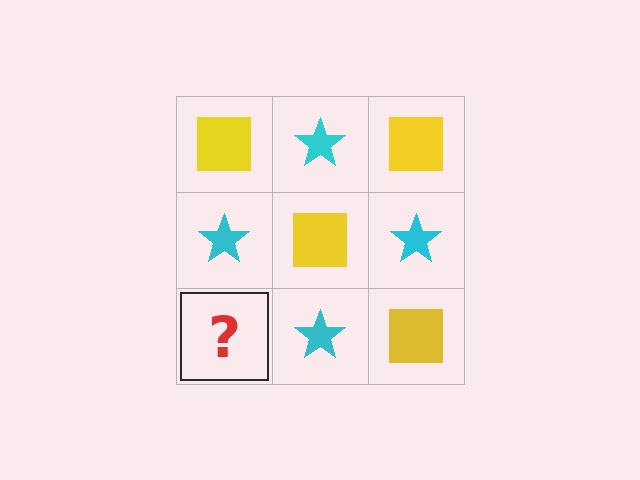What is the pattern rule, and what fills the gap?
The rule is that it alternates yellow square and cyan star in a checkerboard pattern. The gap should be filled with a yellow square.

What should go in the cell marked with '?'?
The missing cell should contain a yellow square.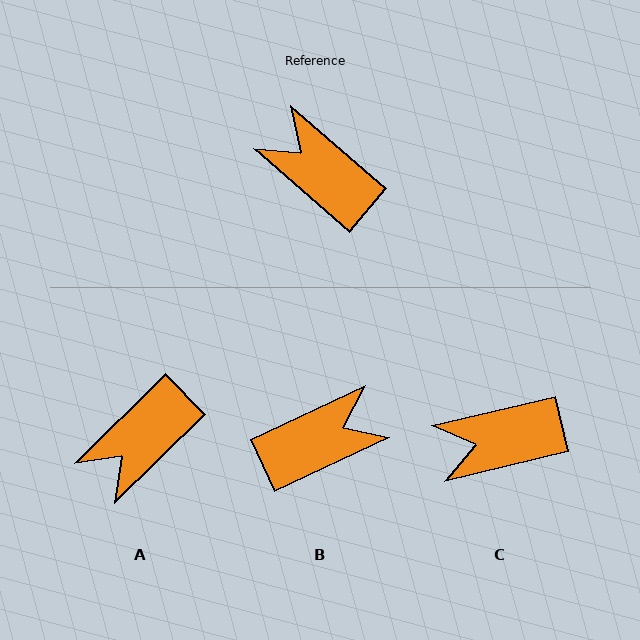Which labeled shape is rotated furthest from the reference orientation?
B, about 114 degrees away.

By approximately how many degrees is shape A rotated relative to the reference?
Approximately 85 degrees counter-clockwise.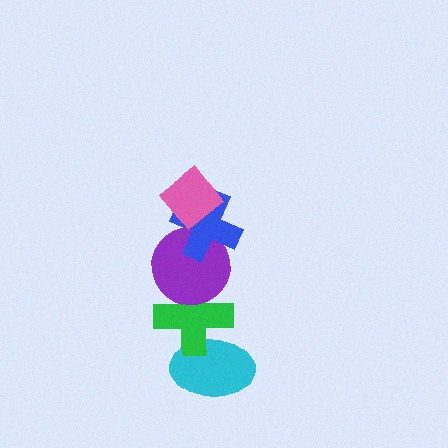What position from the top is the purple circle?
The purple circle is 3rd from the top.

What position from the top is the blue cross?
The blue cross is 2nd from the top.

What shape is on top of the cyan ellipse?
The green cross is on top of the cyan ellipse.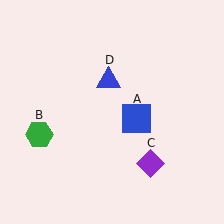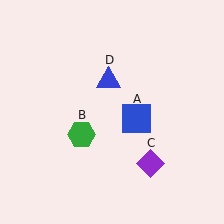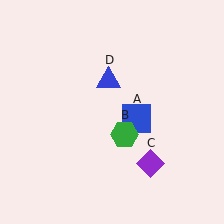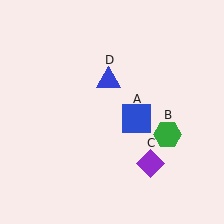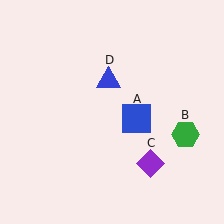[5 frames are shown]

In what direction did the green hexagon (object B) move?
The green hexagon (object B) moved right.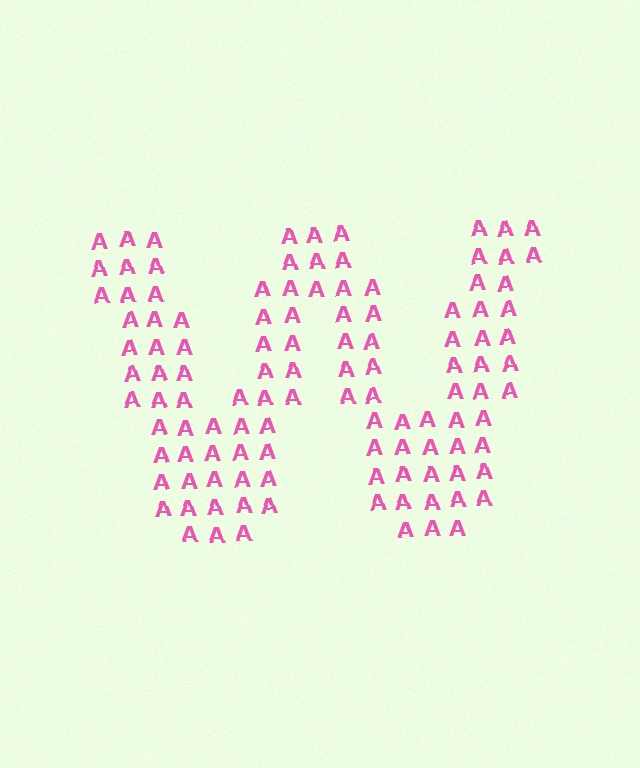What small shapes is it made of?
It is made of small letter A's.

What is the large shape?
The large shape is the letter W.